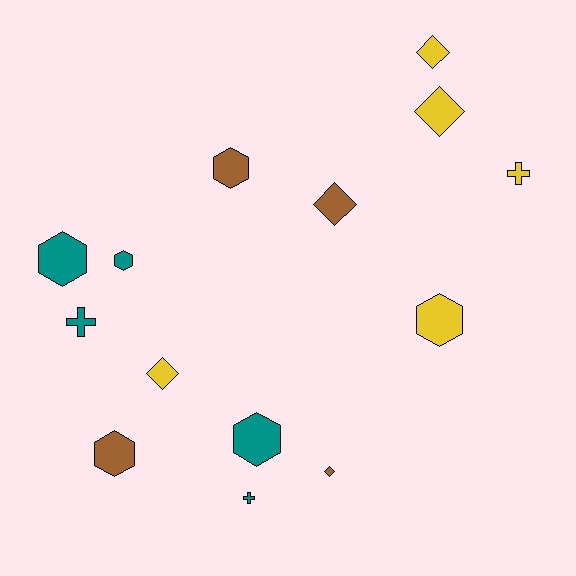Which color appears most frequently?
Yellow, with 5 objects.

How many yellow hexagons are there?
There is 1 yellow hexagon.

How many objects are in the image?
There are 14 objects.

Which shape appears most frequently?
Hexagon, with 6 objects.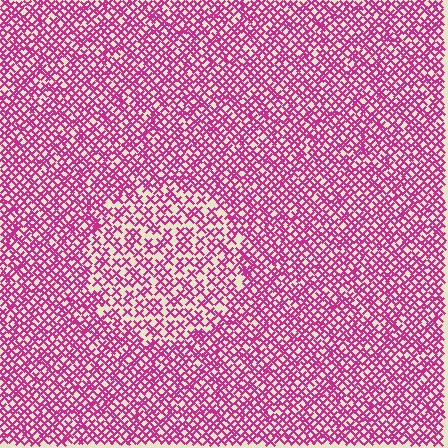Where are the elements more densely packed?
The elements are more densely packed outside the circle boundary.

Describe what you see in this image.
The image contains small magenta elements arranged at two different densities. A circle-shaped region is visible where the elements are less densely packed than the surrounding area.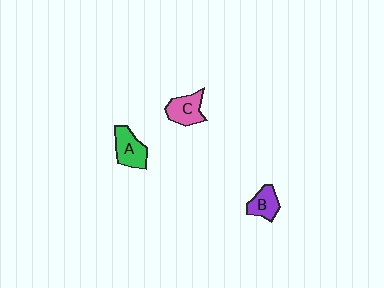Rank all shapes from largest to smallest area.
From largest to smallest: A (green), C (pink), B (purple).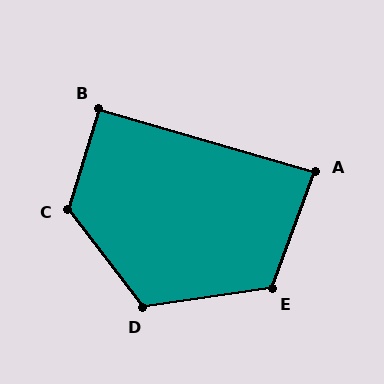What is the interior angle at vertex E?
Approximately 119 degrees (obtuse).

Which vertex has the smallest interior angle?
A, at approximately 86 degrees.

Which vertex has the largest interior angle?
C, at approximately 126 degrees.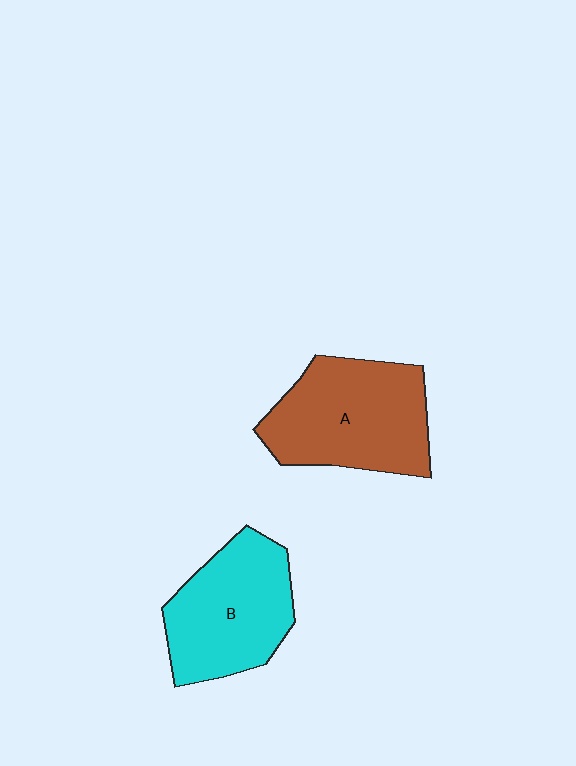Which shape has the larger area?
Shape A (brown).